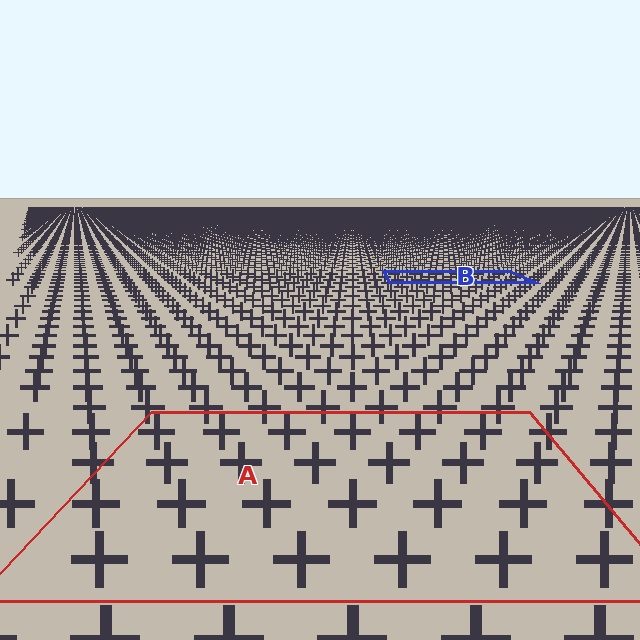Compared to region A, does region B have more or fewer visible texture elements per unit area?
Region B has more texture elements per unit area — they are packed more densely because it is farther away.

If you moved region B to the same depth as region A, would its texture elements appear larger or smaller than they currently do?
They would appear larger. At a closer depth, the same texture elements are projected at a bigger on-screen size.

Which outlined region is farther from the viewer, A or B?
Region B is farther from the viewer — the texture elements inside it appear smaller and more densely packed.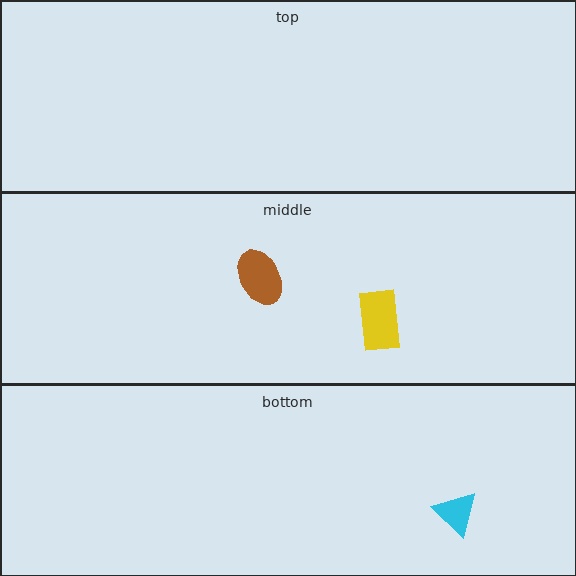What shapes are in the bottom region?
The cyan triangle.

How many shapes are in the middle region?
2.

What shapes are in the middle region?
The brown ellipse, the yellow rectangle.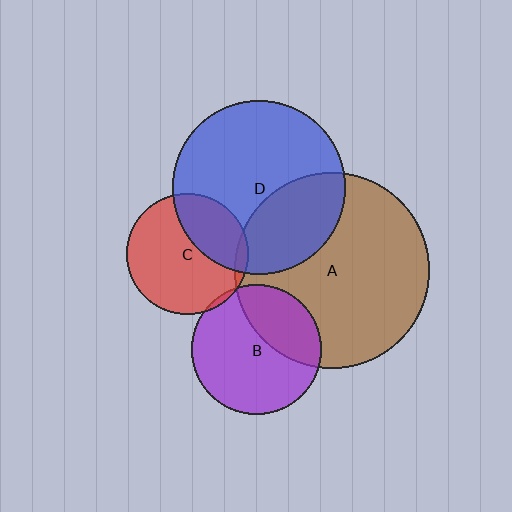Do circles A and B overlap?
Yes.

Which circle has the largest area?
Circle A (brown).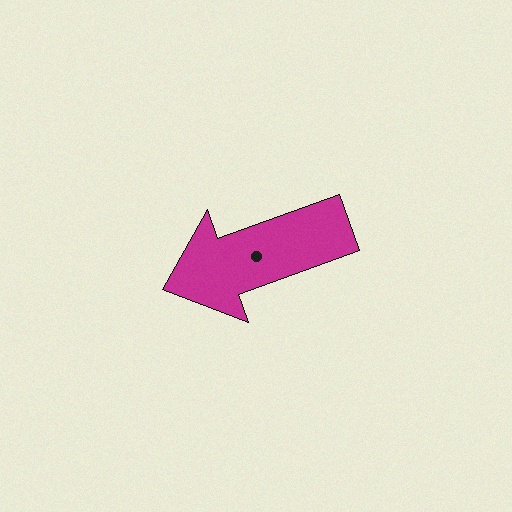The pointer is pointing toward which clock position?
Roughly 8 o'clock.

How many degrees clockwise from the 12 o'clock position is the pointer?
Approximately 250 degrees.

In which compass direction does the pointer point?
West.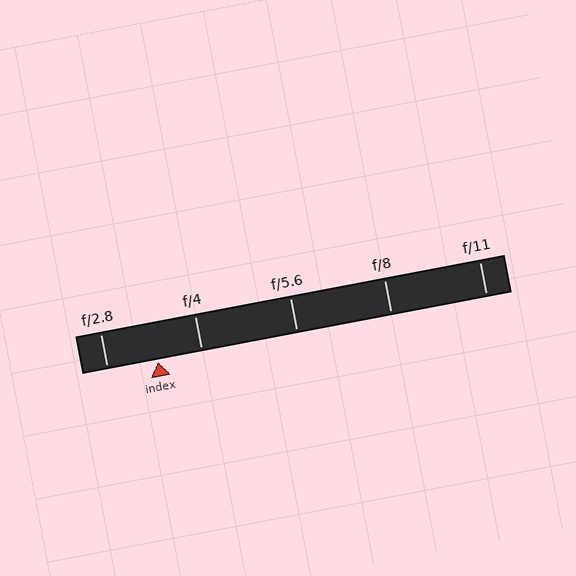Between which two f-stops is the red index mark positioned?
The index mark is between f/2.8 and f/4.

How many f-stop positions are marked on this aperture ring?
There are 5 f-stop positions marked.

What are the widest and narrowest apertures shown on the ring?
The widest aperture shown is f/2.8 and the narrowest is f/11.